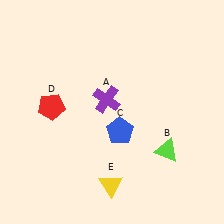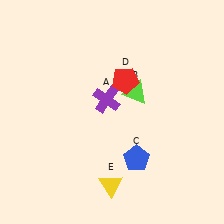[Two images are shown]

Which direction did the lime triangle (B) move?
The lime triangle (B) moved up.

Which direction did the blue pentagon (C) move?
The blue pentagon (C) moved down.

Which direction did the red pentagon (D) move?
The red pentagon (D) moved right.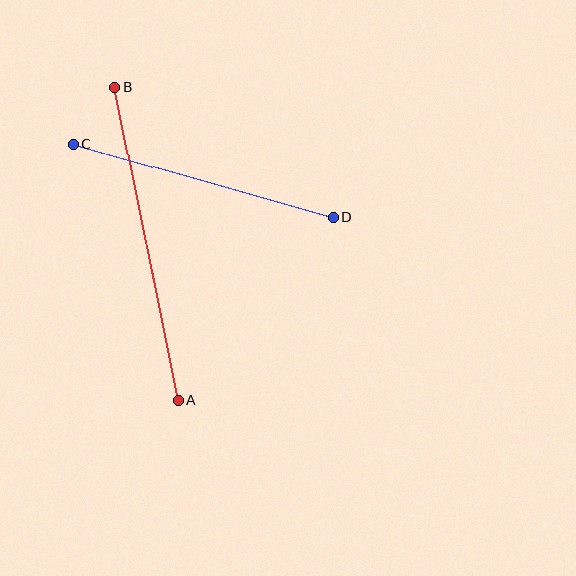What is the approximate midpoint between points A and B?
The midpoint is at approximately (147, 244) pixels.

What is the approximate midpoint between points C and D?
The midpoint is at approximately (203, 181) pixels.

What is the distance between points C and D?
The distance is approximately 269 pixels.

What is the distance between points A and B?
The distance is approximately 320 pixels.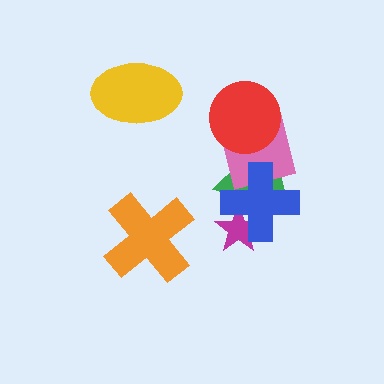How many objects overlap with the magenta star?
2 objects overlap with the magenta star.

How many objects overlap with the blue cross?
3 objects overlap with the blue cross.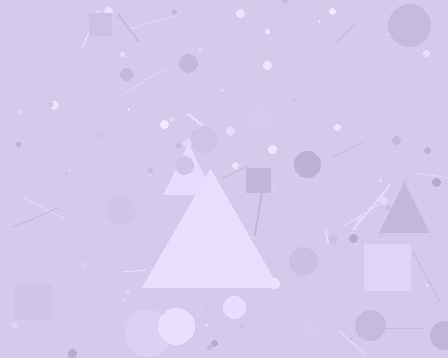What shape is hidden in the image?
A triangle is hidden in the image.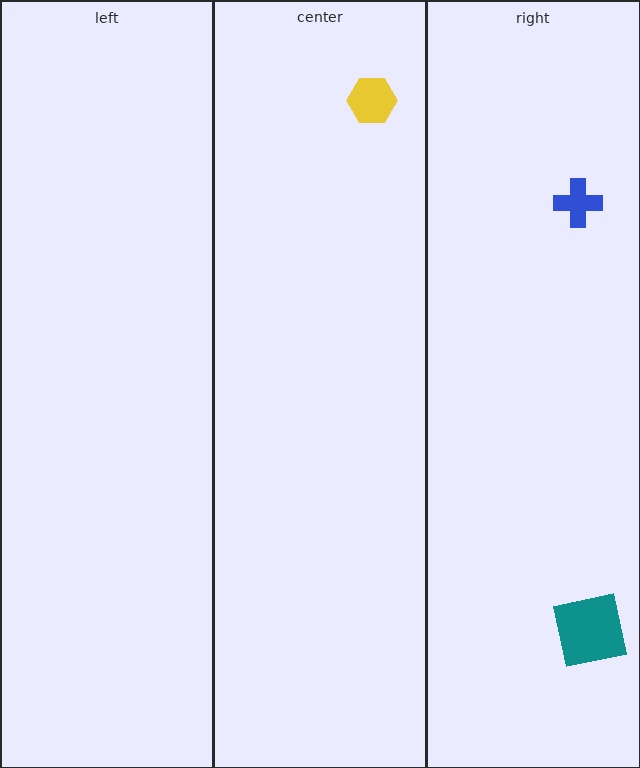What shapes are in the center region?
The yellow hexagon.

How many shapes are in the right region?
2.